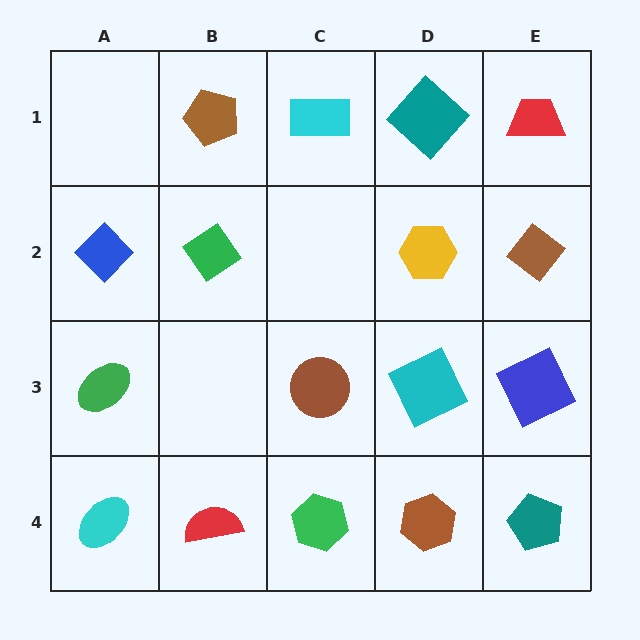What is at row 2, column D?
A yellow hexagon.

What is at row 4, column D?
A brown hexagon.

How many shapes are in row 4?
5 shapes.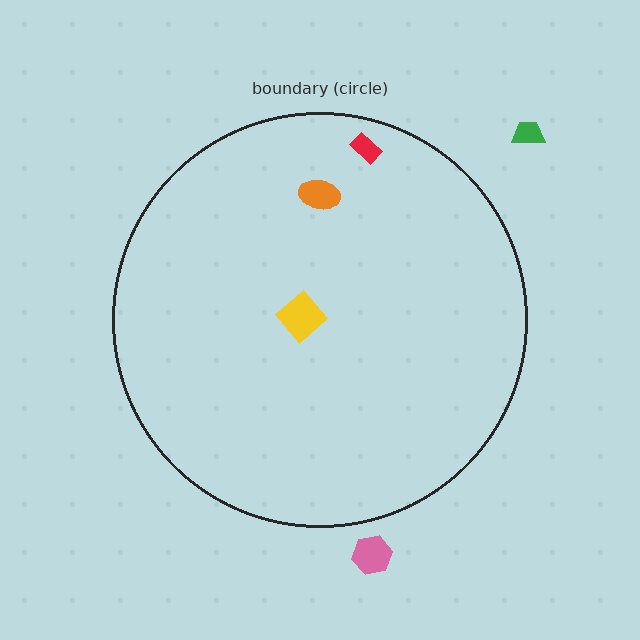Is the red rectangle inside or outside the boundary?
Inside.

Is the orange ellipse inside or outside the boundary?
Inside.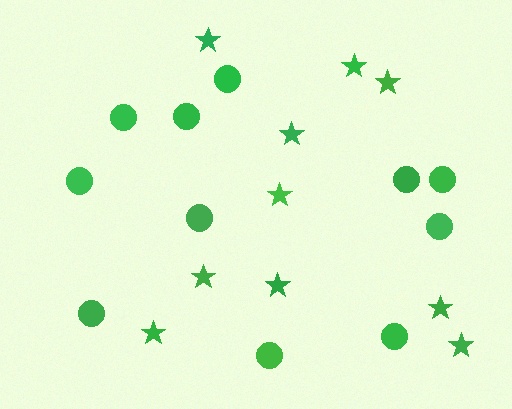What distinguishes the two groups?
There are 2 groups: one group of circles (11) and one group of stars (10).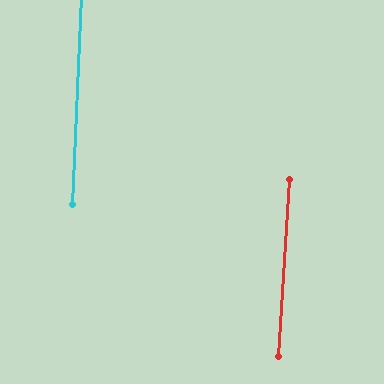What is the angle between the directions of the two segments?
Approximately 1 degree.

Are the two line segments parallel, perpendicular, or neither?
Parallel — their directions differ by only 1.3°.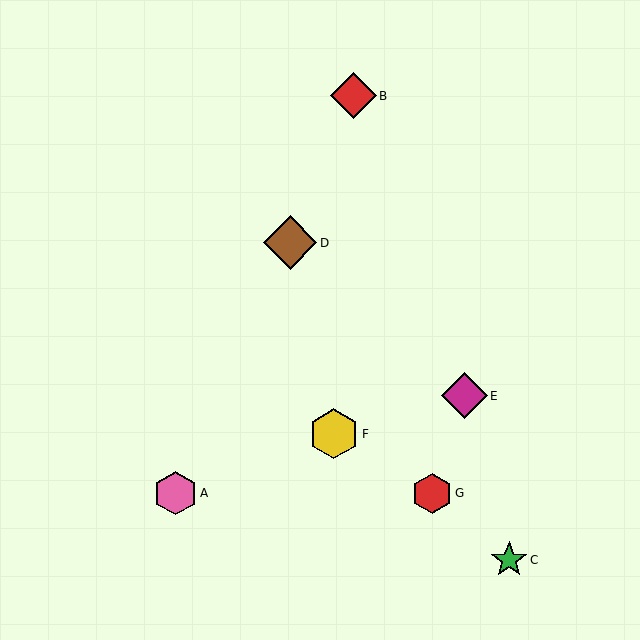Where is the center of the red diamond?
The center of the red diamond is at (353, 96).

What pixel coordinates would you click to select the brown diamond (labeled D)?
Click at (290, 243) to select the brown diamond D.